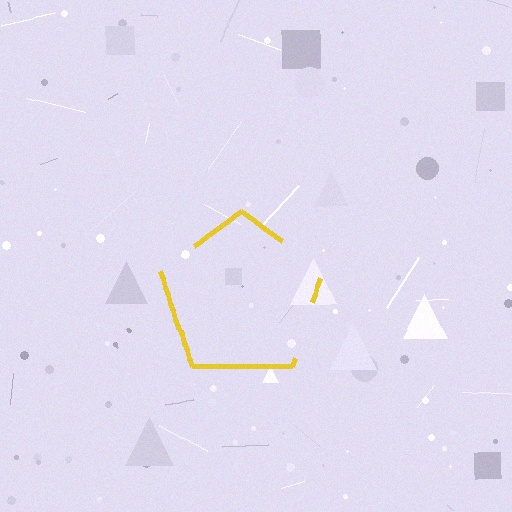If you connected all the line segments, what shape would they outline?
They would outline a pentagon.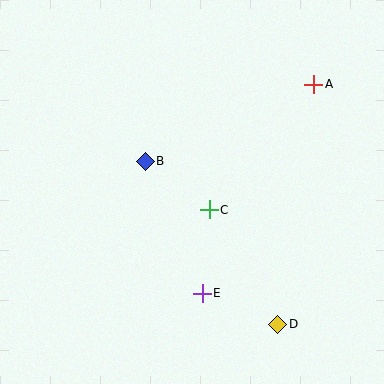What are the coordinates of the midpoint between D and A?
The midpoint between D and A is at (296, 204).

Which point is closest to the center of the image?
Point C at (209, 210) is closest to the center.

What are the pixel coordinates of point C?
Point C is at (209, 210).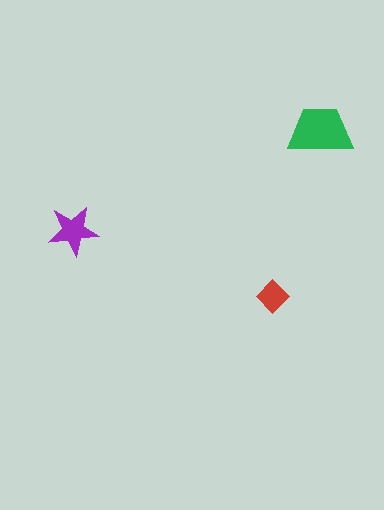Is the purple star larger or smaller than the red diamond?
Larger.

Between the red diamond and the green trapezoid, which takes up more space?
The green trapezoid.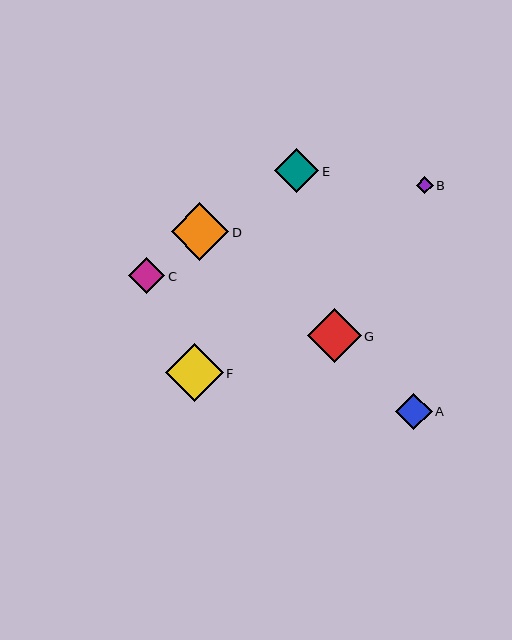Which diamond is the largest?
Diamond F is the largest with a size of approximately 58 pixels.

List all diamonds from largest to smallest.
From largest to smallest: F, D, G, E, A, C, B.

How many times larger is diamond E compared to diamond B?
Diamond E is approximately 2.6 times the size of diamond B.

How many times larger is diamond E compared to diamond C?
Diamond E is approximately 1.2 times the size of diamond C.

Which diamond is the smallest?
Diamond B is the smallest with a size of approximately 17 pixels.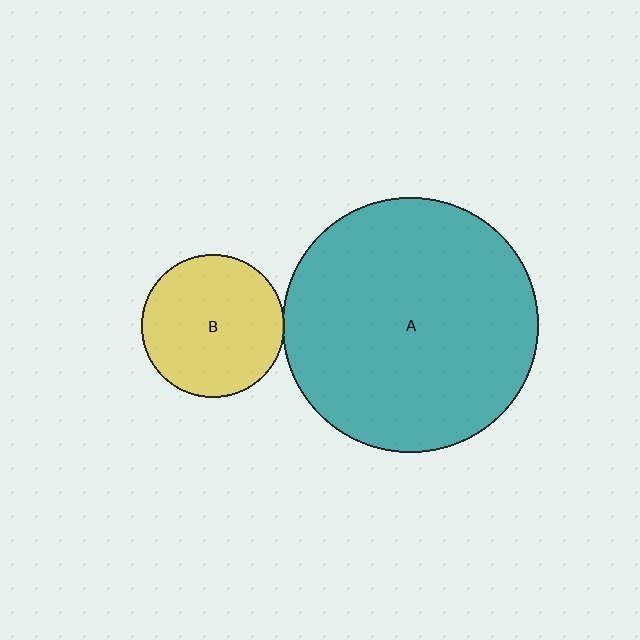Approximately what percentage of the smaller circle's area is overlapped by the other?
Approximately 5%.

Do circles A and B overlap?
Yes.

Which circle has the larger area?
Circle A (teal).